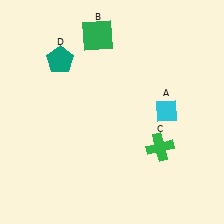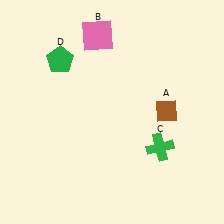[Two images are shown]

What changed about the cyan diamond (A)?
In Image 1, A is cyan. In Image 2, it changed to brown.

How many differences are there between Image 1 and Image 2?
There are 3 differences between the two images.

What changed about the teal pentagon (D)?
In Image 1, D is teal. In Image 2, it changed to green.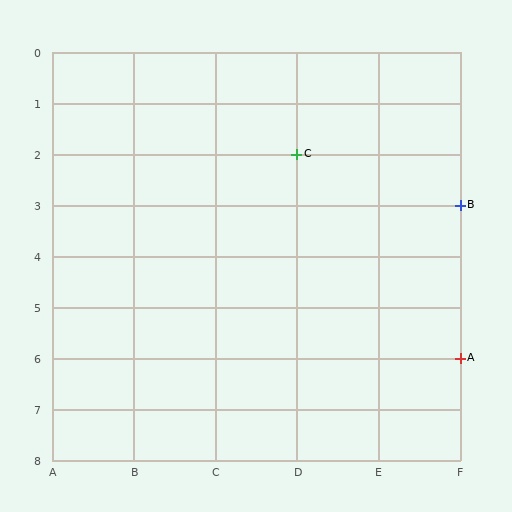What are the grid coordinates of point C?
Point C is at grid coordinates (D, 2).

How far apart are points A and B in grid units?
Points A and B are 3 rows apart.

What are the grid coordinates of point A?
Point A is at grid coordinates (F, 6).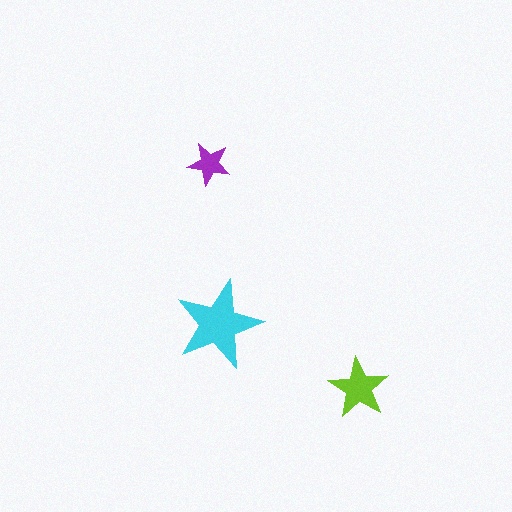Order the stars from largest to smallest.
the cyan one, the lime one, the purple one.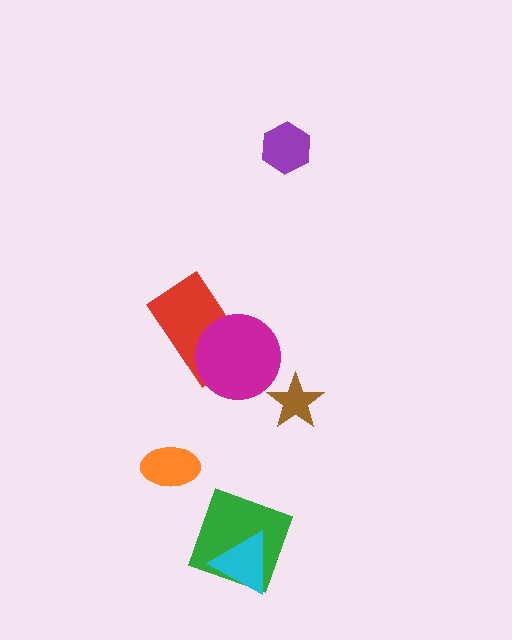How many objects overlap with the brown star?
0 objects overlap with the brown star.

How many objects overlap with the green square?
1 object overlaps with the green square.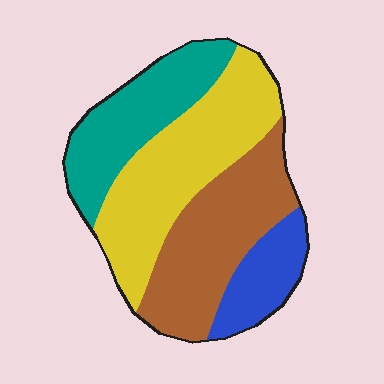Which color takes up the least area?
Blue, at roughly 10%.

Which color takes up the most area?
Yellow, at roughly 35%.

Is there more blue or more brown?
Brown.